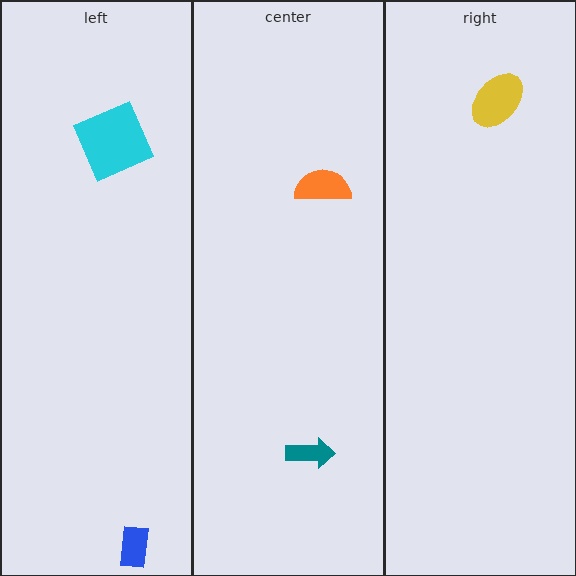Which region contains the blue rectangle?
The left region.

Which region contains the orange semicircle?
The center region.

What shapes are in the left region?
The blue rectangle, the cyan square.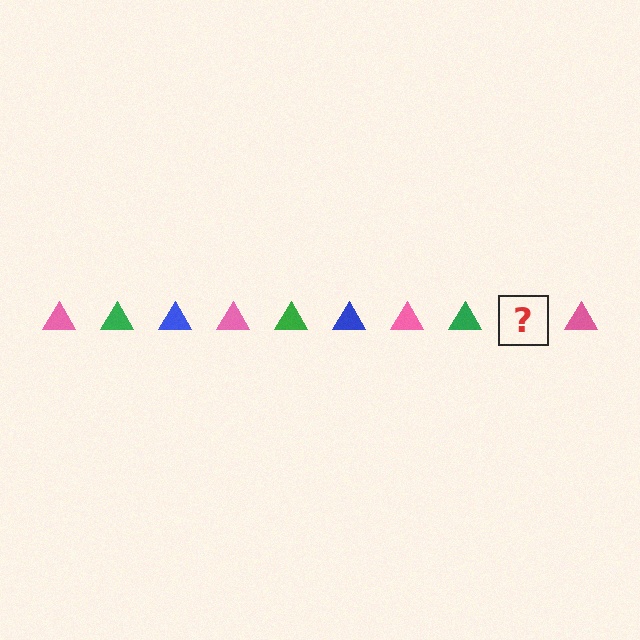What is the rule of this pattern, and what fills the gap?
The rule is that the pattern cycles through pink, green, blue triangles. The gap should be filled with a blue triangle.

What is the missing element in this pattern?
The missing element is a blue triangle.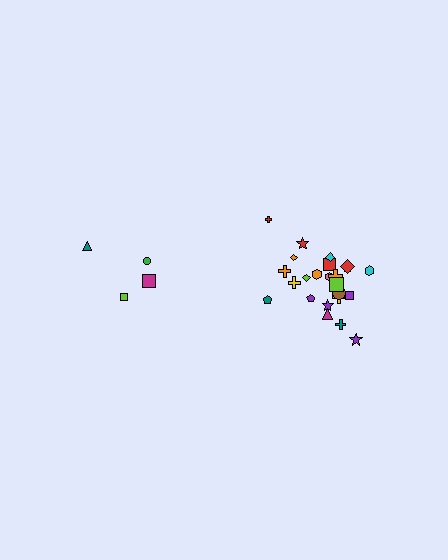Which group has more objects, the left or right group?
The right group.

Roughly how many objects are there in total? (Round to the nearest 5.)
Roughly 30 objects in total.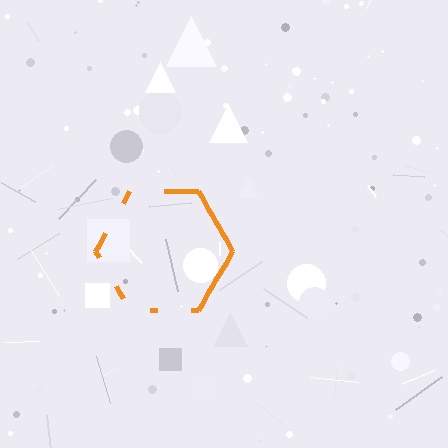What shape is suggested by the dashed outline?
The dashed outline suggests a hexagon.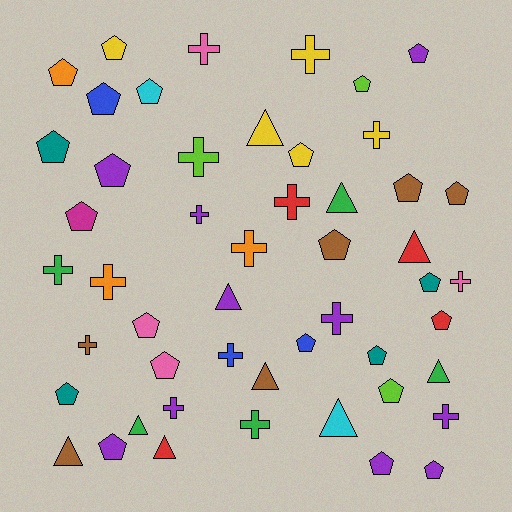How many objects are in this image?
There are 50 objects.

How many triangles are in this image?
There are 10 triangles.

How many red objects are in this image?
There are 4 red objects.